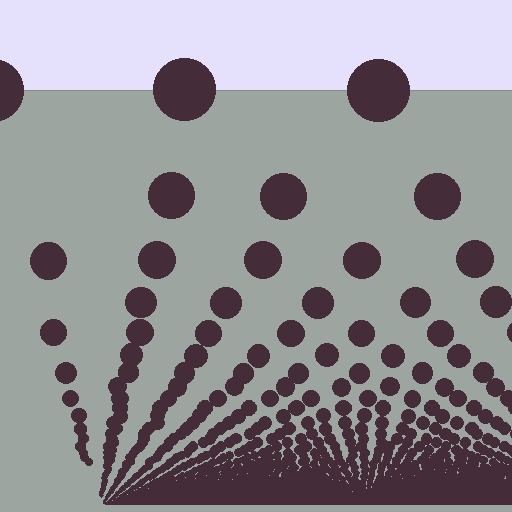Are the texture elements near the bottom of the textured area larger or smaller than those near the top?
Smaller. The gradient is inverted — elements near the bottom are smaller and denser.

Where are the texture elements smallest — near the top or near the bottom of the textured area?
Near the bottom.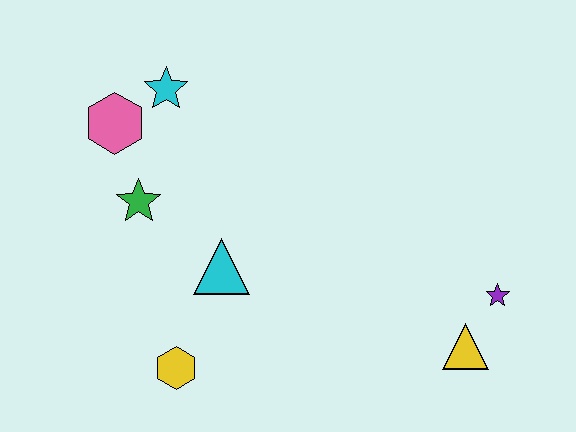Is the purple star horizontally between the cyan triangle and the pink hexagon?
No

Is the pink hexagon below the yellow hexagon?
No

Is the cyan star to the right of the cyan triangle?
No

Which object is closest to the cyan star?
The pink hexagon is closest to the cyan star.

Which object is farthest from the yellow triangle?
The pink hexagon is farthest from the yellow triangle.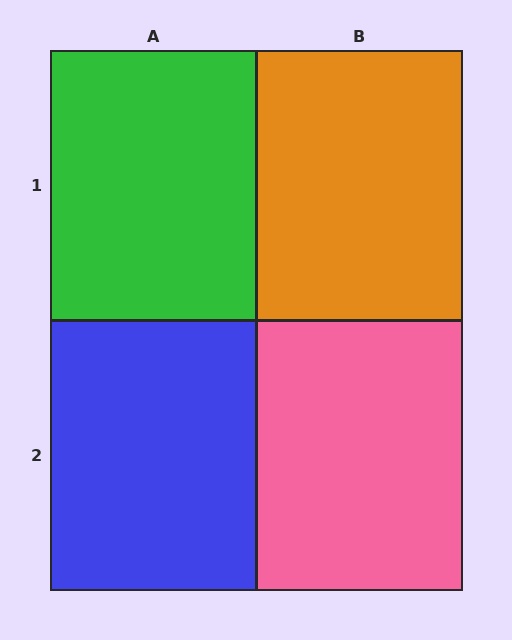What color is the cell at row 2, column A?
Blue.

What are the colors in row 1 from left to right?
Green, orange.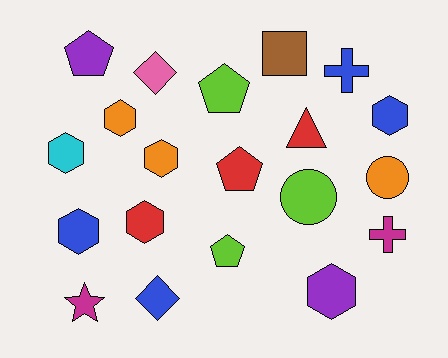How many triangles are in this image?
There is 1 triangle.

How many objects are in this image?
There are 20 objects.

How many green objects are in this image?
There are no green objects.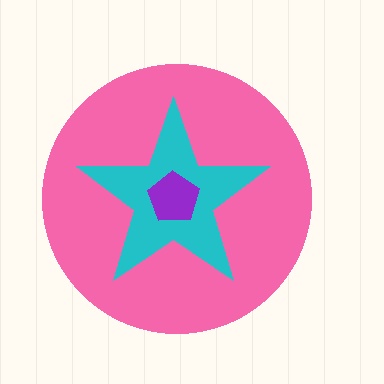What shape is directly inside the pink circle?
The cyan star.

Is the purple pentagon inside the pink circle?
Yes.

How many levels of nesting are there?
3.